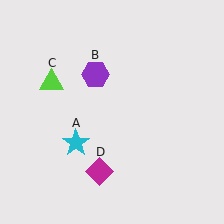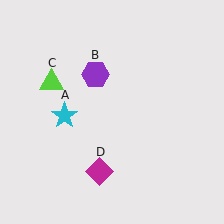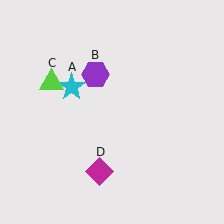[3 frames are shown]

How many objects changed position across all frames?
1 object changed position: cyan star (object A).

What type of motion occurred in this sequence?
The cyan star (object A) rotated clockwise around the center of the scene.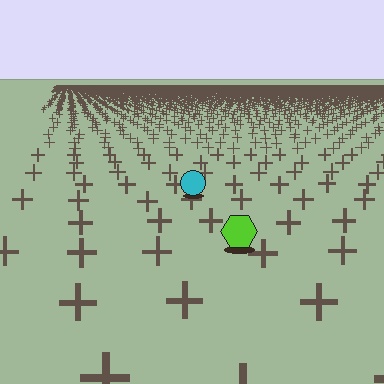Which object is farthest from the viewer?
The cyan circle is farthest from the viewer. It appears smaller and the ground texture around it is denser.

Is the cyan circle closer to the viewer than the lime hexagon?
No. The lime hexagon is closer — you can tell from the texture gradient: the ground texture is coarser near it.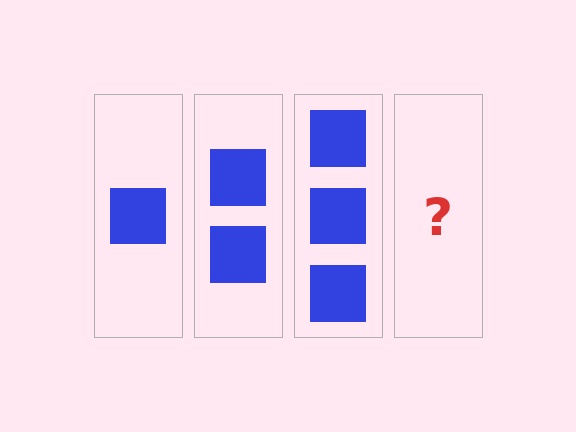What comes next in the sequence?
The next element should be 4 squares.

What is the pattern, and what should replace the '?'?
The pattern is that each step adds one more square. The '?' should be 4 squares.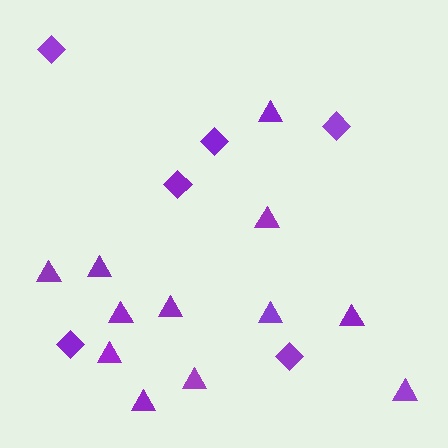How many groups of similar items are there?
There are 2 groups: one group of triangles (12) and one group of diamonds (6).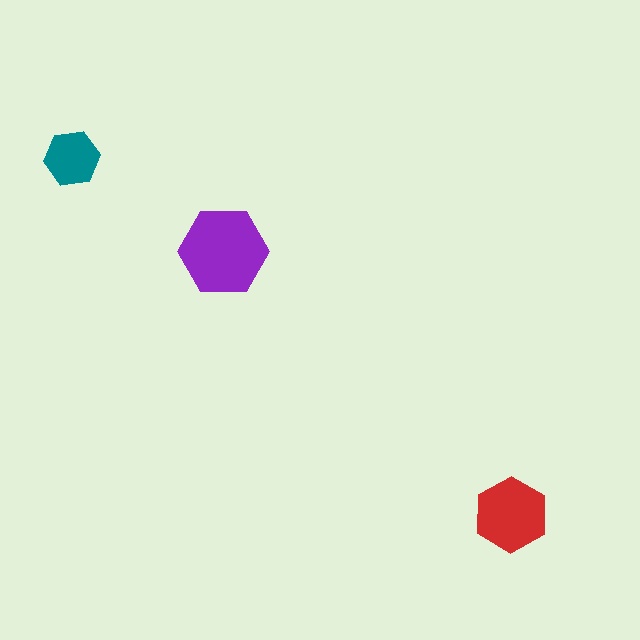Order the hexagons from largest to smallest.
the purple one, the red one, the teal one.